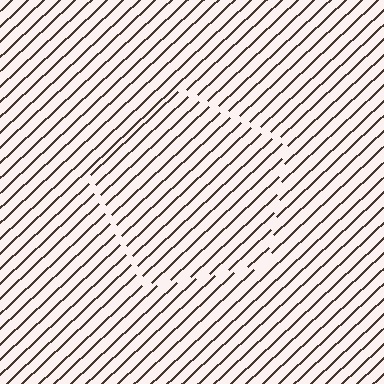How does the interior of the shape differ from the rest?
The interior of the shape contains the same grating, shifted by half a period — the contour is defined by the phase discontinuity where line-ends from the inner and outer gratings abut.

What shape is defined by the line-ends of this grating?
An illusory pentagon. The interior of the shape contains the same grating, shifted by half a period — the contour is defined by the phase discontinuity where line-ends from the inner and outer gratings abut.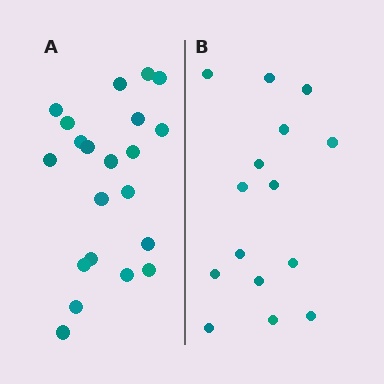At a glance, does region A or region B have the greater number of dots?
Region A (the left region) has more dots.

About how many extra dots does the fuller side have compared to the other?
Region A has about 6 more dots than region B.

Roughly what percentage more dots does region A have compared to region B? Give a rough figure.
About 40% more.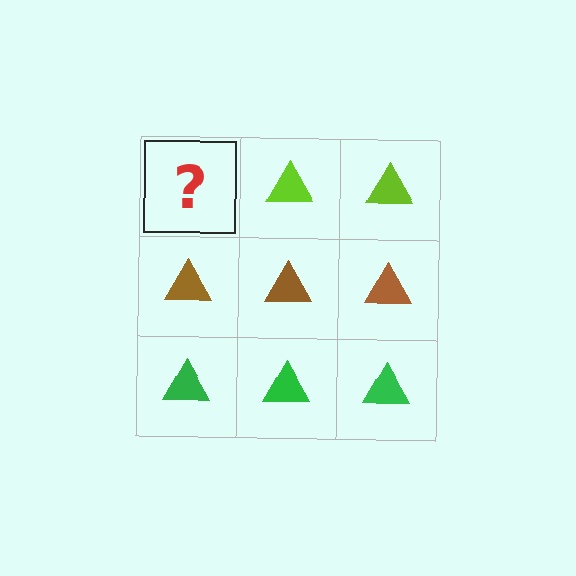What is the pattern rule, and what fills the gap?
The rule is that each row has a consistent color. The gap should be filled with a lime triangle.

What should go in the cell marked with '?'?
The missing cell should contain a lime triangle.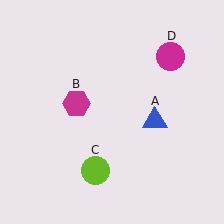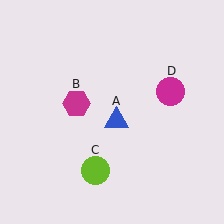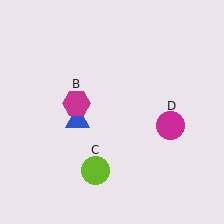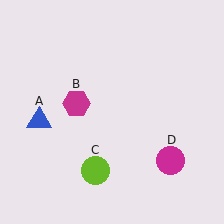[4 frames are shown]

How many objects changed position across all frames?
2 objects changed position: blue triangle (object A), magenta circle (object D).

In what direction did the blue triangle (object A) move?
The blue triangle (object A) moved left.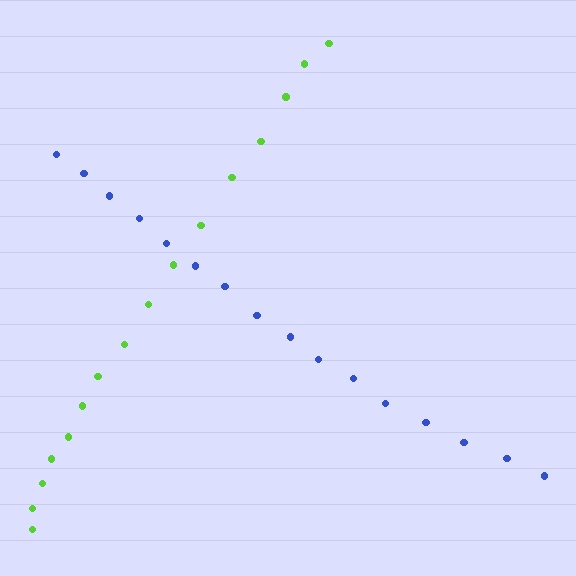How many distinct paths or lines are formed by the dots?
There are 2 distinct paths.